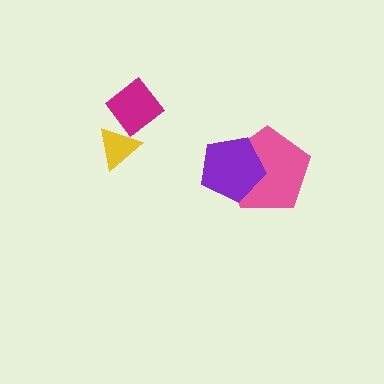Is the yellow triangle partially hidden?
Yes, it is partially covered by another shape.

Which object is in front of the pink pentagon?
The purple pentagon is in front of the pink pentagon.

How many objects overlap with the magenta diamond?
1 object overlaps with the magenta diamond.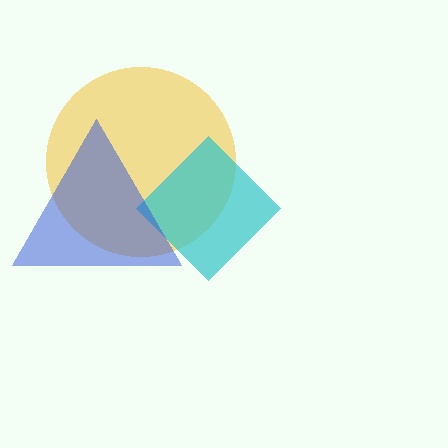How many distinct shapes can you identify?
There are 3 distinct shapes: a yellow circle, a cyan diamond, a blue triangle.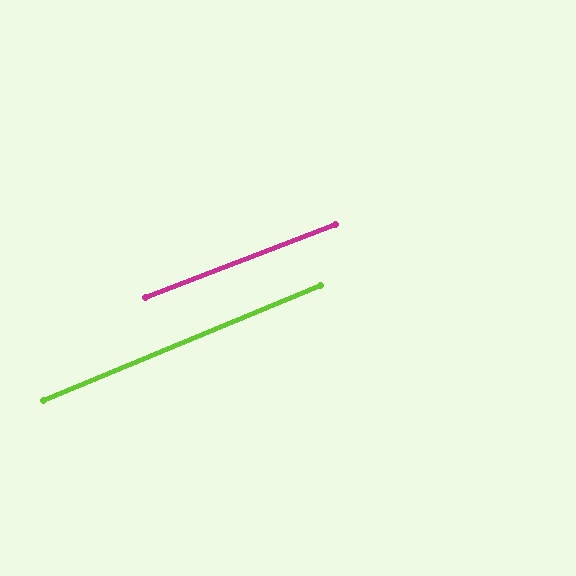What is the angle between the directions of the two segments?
Approximately 1 degree.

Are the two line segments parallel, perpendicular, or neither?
Parallel — their directions differ by only 1.4°.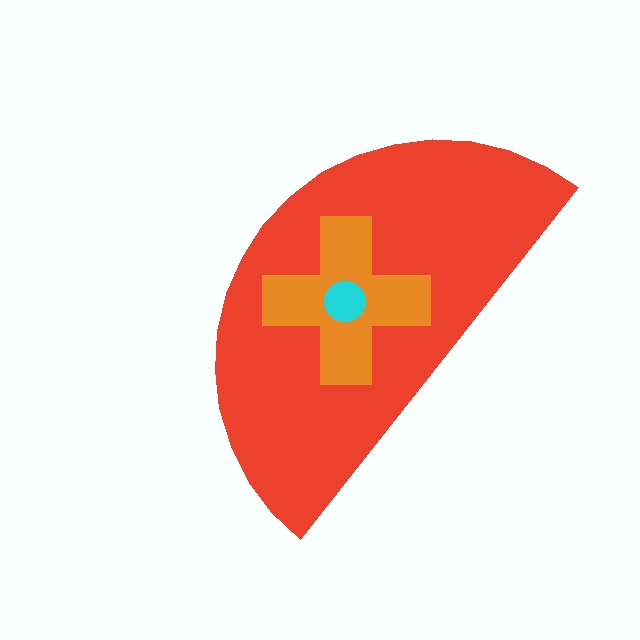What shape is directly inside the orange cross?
The cyan circle.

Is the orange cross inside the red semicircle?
Yes.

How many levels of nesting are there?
3.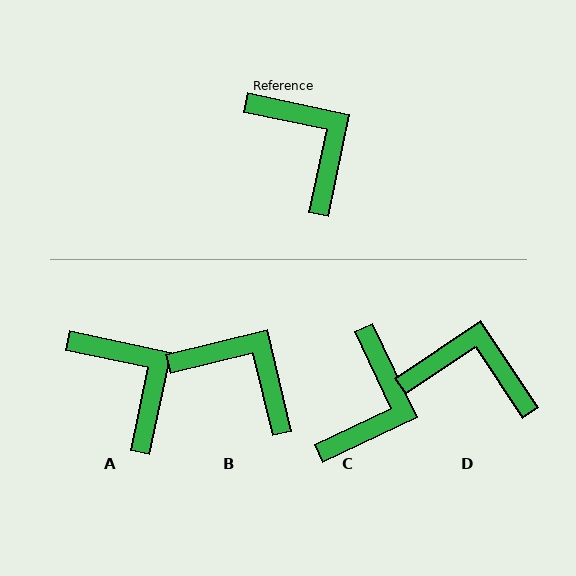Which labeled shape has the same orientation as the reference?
A.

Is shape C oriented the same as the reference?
No, it is off by about 53 degrees.